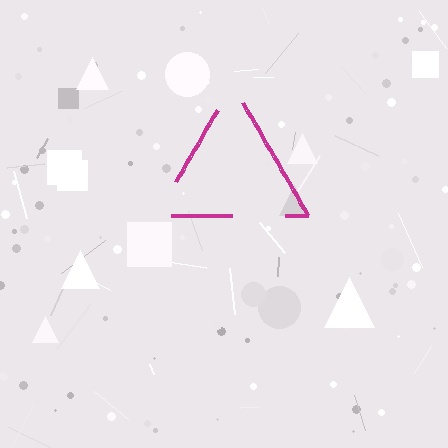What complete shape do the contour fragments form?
The contour fragments form a triangle.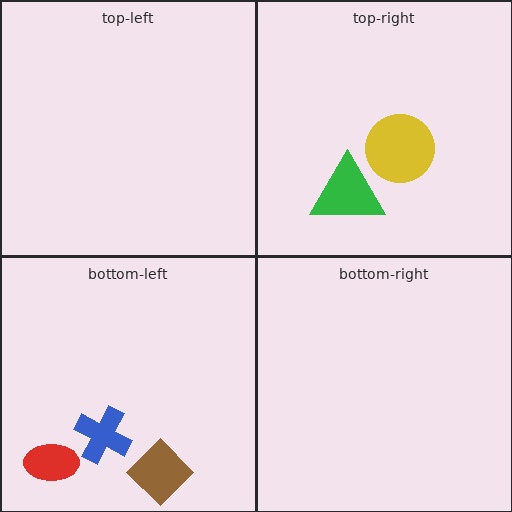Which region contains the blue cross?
The bottom-left region.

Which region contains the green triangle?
The top-right region.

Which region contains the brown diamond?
The bottom-left region.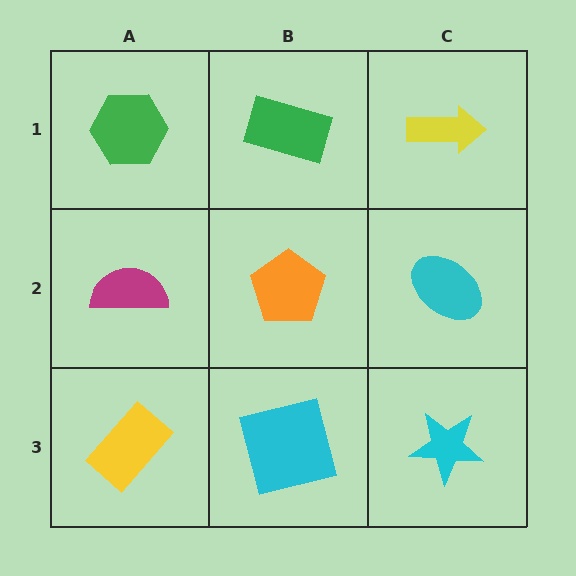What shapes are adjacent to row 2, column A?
A green hexagon (row 1, column A), a yellow rectangle (row 3, column A), an orange pentagon (row 2, column B).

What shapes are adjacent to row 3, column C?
A cyan ellipse (row 2, column C), a cyan square (row 3, column B).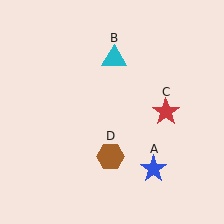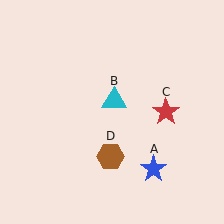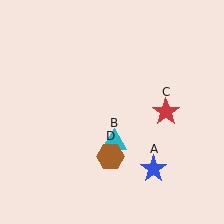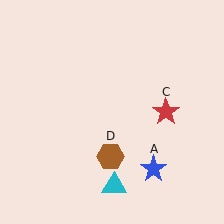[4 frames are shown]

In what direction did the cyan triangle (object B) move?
The cyan triangle (object B) moved down.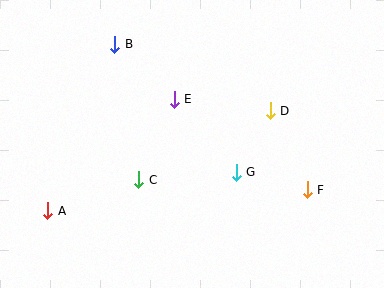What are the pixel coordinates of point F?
Point F is at (307, 190).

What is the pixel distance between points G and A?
The distance between G and A is 192 pixels.